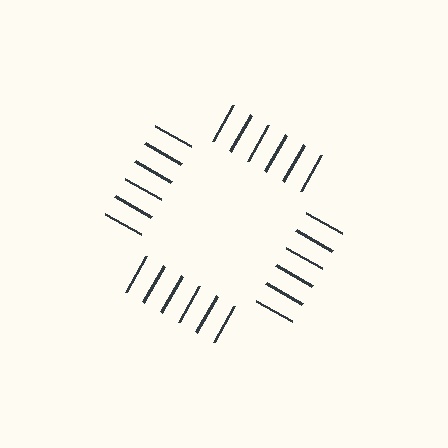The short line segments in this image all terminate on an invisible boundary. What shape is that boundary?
An illusory square — the line segments terminate on its edges but no continuous stroke is drawn.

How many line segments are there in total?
24 — 6 along each of the 4 edges.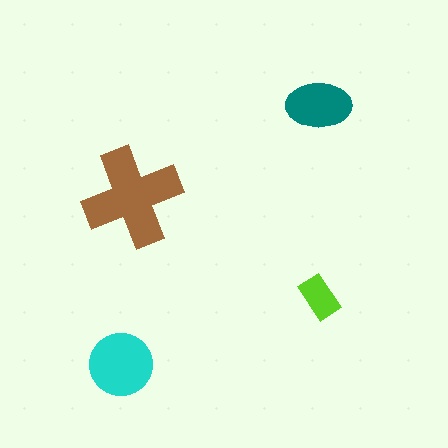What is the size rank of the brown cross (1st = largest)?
1st.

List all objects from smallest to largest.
The lime rectangle, the teal ellipse, the cyan circle, the brown cross.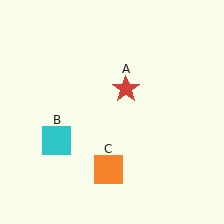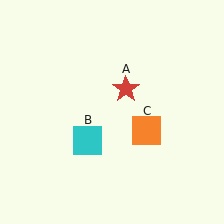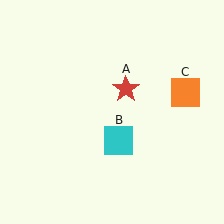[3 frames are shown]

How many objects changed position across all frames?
2 objects changed position: cyan square (object B), orange square (object C).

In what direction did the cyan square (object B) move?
The cyan square (object B) moved right.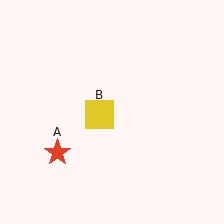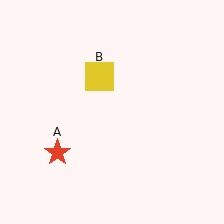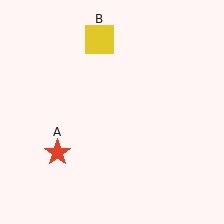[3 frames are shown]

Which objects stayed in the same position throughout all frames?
Red star (object A) remained stationary.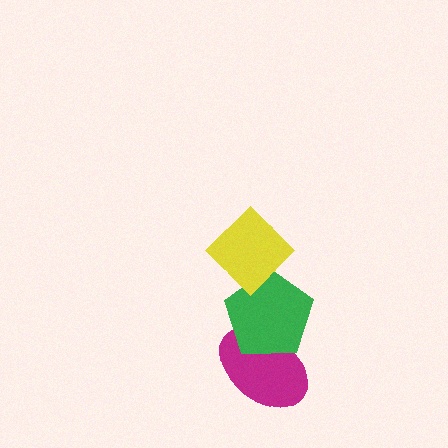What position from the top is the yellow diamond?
The yellow diamond is 1st from the top.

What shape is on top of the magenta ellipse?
The green pentagon is on top of the magenta ellipse.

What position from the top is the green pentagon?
The green pentagon is 2nd from the top.